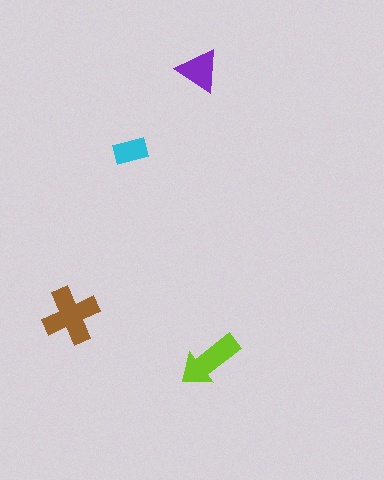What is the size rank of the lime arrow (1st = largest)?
2nd.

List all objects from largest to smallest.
The brown cross, the lime arrow, the purple triangle, the cyan rectangle.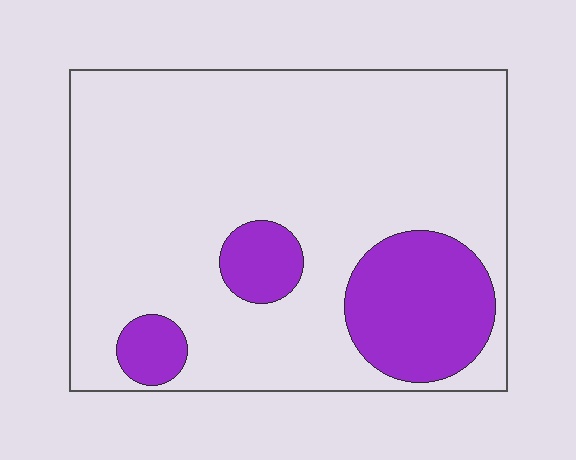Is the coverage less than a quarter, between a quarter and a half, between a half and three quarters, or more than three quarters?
Less than a quarter.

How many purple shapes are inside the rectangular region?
3.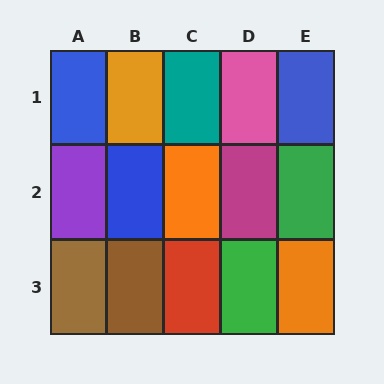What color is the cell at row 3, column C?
Red.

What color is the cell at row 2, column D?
Magenta.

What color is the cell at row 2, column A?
Purple.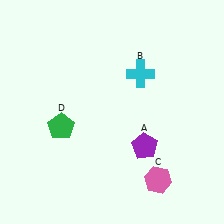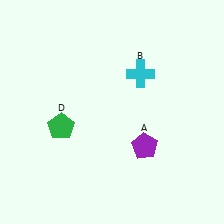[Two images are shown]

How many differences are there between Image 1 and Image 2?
There is 1 difference between the two images.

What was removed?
The pink hexagon (C) was removed in Image 2.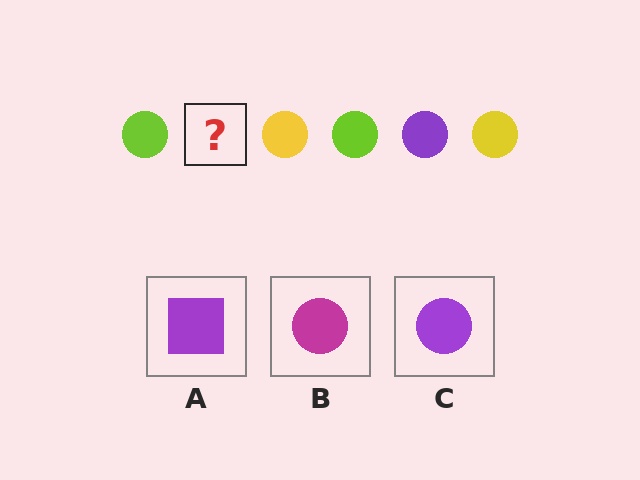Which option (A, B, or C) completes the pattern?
C.